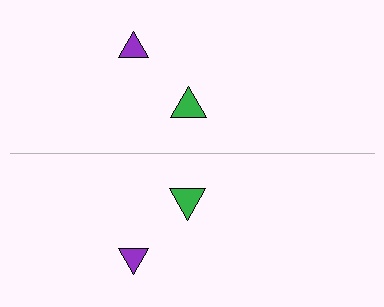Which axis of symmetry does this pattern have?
The pattern has a horizontal axis of symmetry running through the center of the image.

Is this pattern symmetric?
Yes, this pattern has bilateral (reflection) symmetry.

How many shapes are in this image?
There are 4 shapes in this image.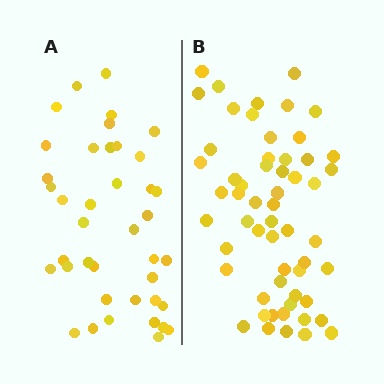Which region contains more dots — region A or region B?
Region B (the right region) has more dots.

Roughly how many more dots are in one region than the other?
Region B has approximately 15 more dots than region A.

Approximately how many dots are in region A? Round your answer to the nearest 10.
About 40 dots.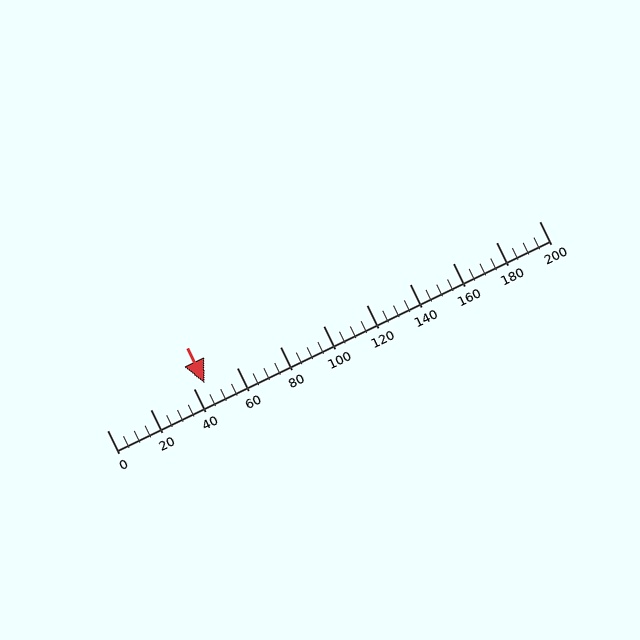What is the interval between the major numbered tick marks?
The major tick marks are spaced 20 units apart.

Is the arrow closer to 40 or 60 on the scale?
The arrow is closer to 40.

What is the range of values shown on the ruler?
The ruler shows values from 0 to 200.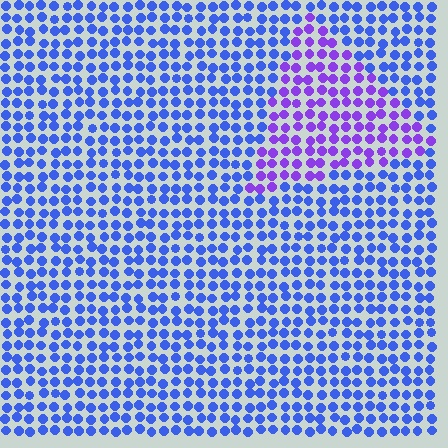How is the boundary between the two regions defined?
The boundary is defined purely by a slight shift in hue (about 41 degrees). Spacing, size, and orientation are identical on both sides.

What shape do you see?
I see a triangle.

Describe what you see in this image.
The image is filled with small blue elements in a uniform arrangement. A triangle-shaped region is visible where the elements are tinted to a slightly different hue, forming a subtle color boundary.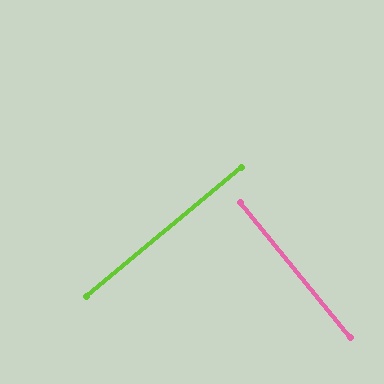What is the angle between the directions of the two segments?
Approximately 90 degrees.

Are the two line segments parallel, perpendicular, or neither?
Perpendicular — they meet at approximately 90°.